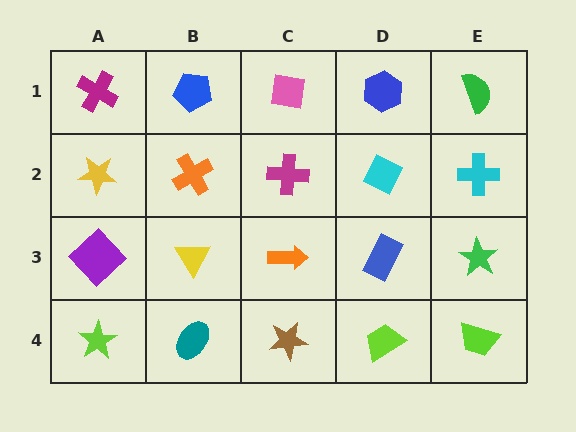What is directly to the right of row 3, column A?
A yellow triangle.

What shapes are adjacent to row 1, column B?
An orange cross (row 2, column B), a magenta cross (row 1, column A), a pink square (row 1, column C).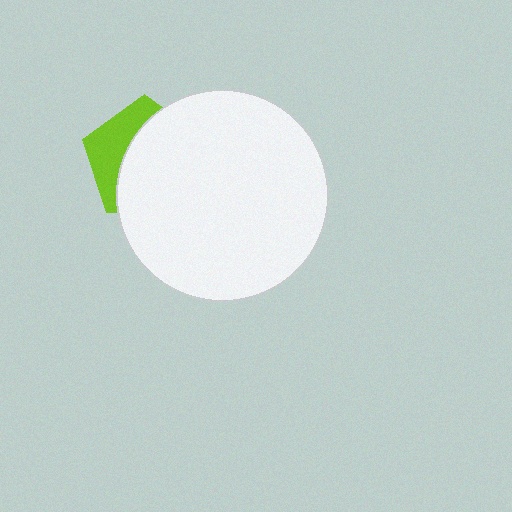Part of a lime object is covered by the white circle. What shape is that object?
It is a pentagon.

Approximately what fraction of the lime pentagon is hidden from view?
Roughly 66% of the lime pentagon is hidden behind the white circle.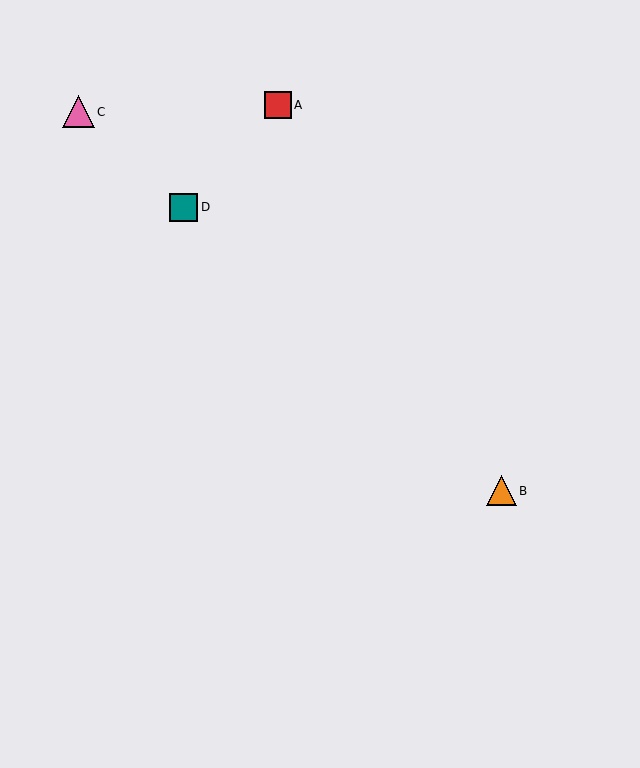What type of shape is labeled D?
Shape D is a teal square.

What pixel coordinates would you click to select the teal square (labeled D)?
Click at (184, 208) to select the teal square D.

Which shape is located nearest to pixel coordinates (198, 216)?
The teal square (labeled D) at (184, 208) is nearest to that location.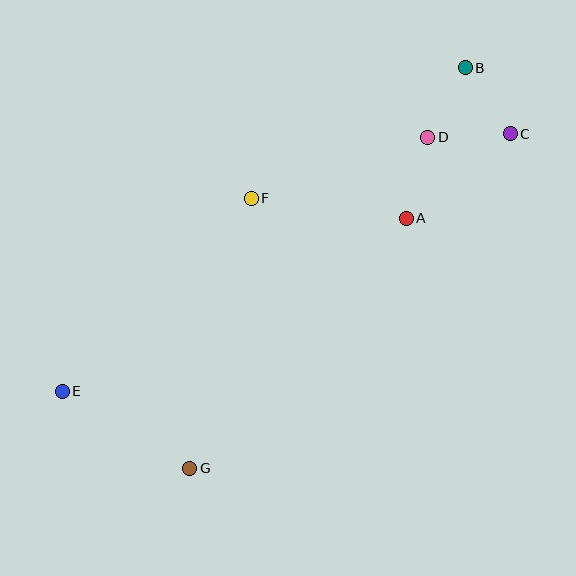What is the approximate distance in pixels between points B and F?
The distance between B and F is approximately 251 pixels.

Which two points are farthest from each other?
Points C and E are farthest from each other.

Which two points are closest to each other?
Points B and D are closest to each other.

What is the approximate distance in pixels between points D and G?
The distance between D and G is approximately 408 pixels.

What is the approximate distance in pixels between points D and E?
The distance between D and E is approximately 445 pixels.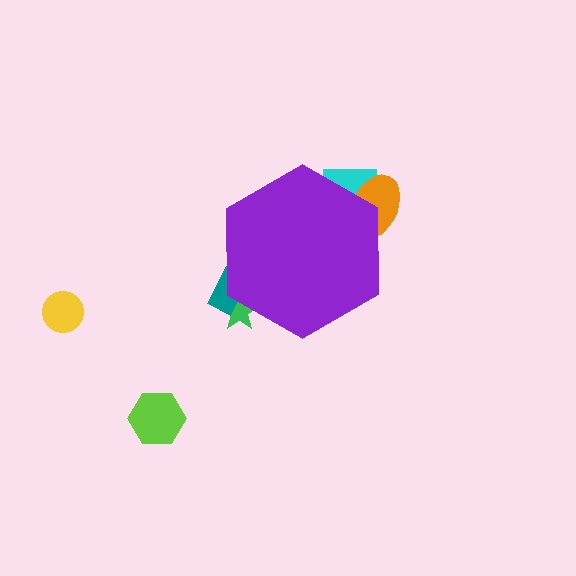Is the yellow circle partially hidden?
No, the yellow circle is fully visible.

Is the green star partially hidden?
Yes, the green star is partially hidden behind the purple hexagon.